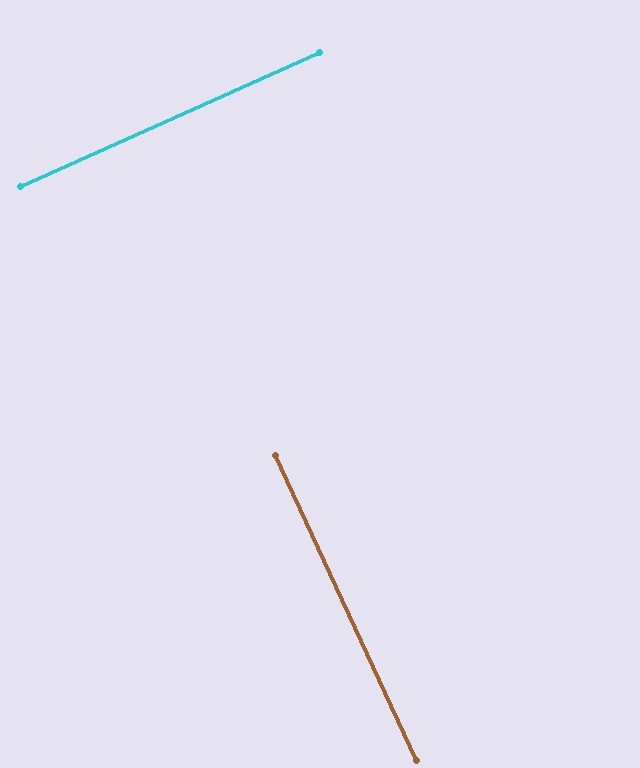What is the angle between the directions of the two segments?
Approximately 89 degrees.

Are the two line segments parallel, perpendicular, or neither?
Perpendicular — they meet at approximately 89°.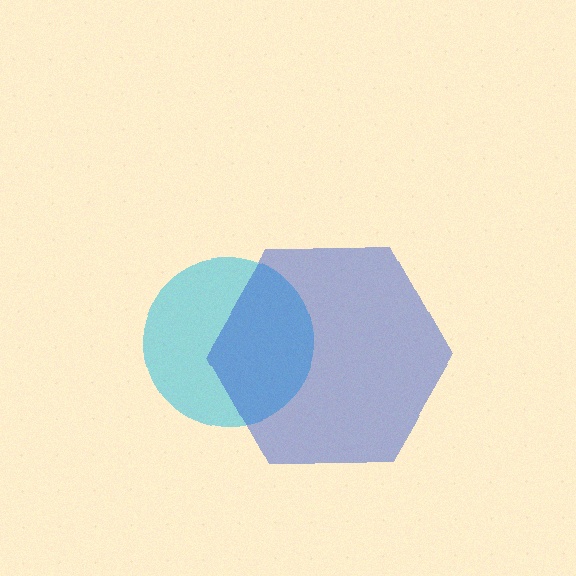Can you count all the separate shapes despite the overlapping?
Yes, there are 2 separate shapes.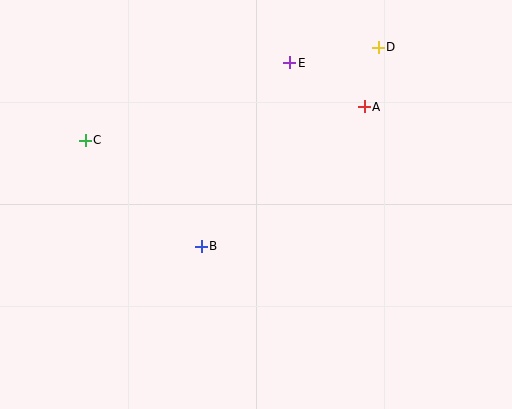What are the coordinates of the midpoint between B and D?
The midpoint between B and D is at (290, 147).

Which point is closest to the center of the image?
Point B at (201, 246) is closest to the center.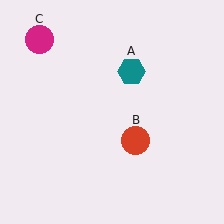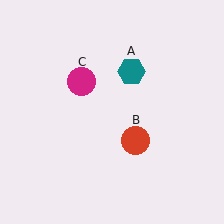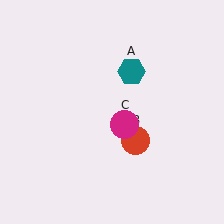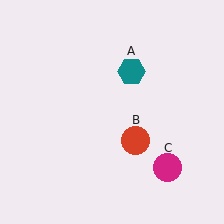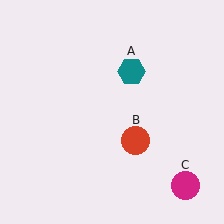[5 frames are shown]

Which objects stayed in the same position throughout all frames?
Teal hexagon (object A) and red circle (object B) remained stationary.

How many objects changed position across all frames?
1 object changed position: magenta circle (object C).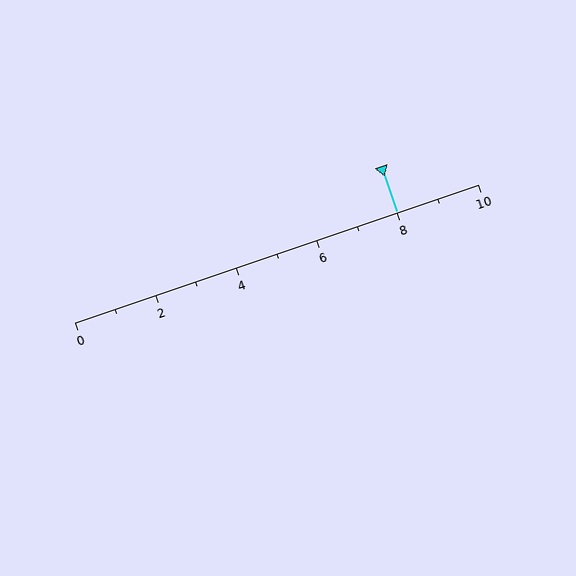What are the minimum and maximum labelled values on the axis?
The axis runs from 0 to 10.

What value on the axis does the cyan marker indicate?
The marker indicates approximately 8.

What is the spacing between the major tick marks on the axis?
The major ticks are spaced 2 apart.